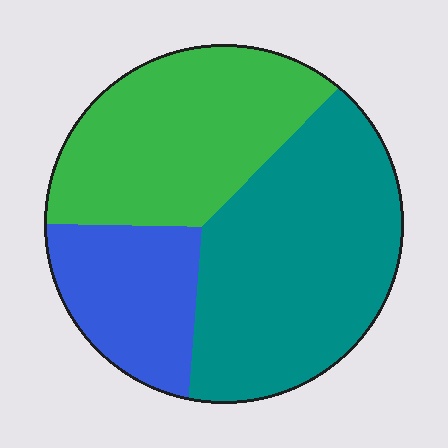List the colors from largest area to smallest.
From largest to smallest: teal, green, blue.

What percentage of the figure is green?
Green covers roughly 35% of the figure.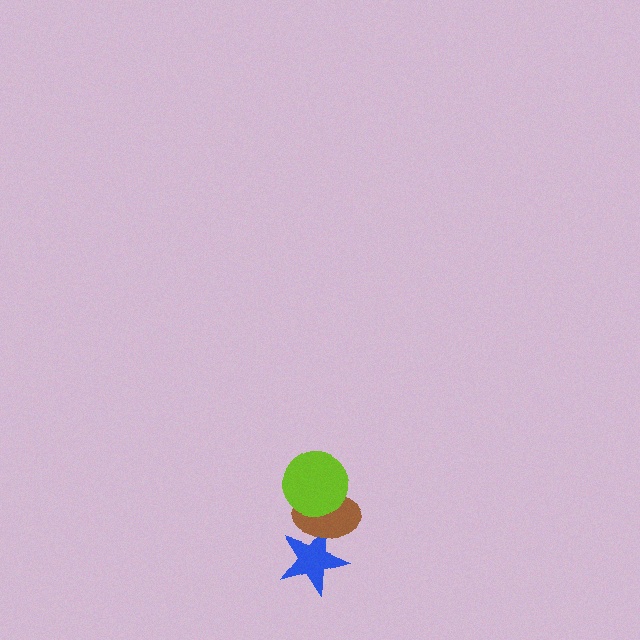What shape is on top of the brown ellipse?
The lime circle is on top of the brown ellipse.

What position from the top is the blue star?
The blue star is 3rd from the top.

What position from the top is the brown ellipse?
The brown ellipse is 2nd from the top.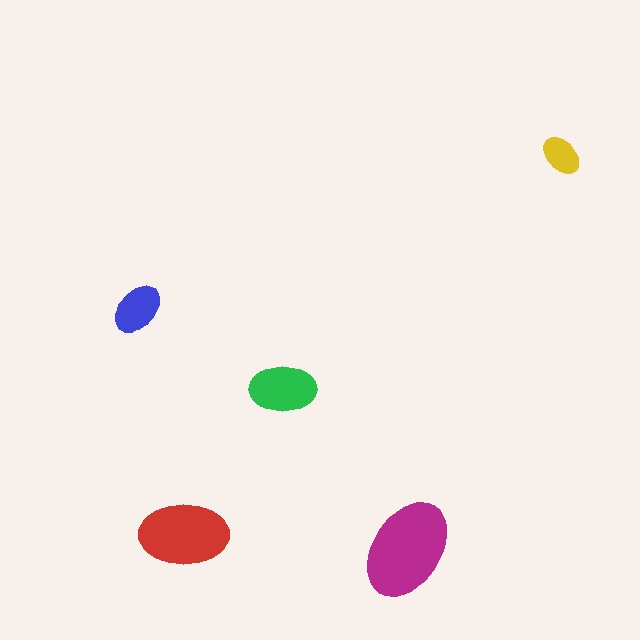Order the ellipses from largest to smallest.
the magenta one, the red one, the green one, the blue one, the yellow one.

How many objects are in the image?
There are 5 objects in the image.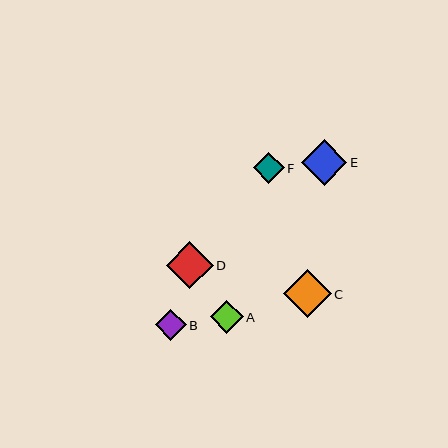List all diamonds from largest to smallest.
From largest to smallest: C, D, E, A, B, F.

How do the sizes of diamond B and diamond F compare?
Diamond B and diamond F are approximately the same size.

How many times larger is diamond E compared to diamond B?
Diamond E is approximately 1.5 times the size of diamond B.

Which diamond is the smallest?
Diamond F is the smallest with a size of approximately 31 pixels.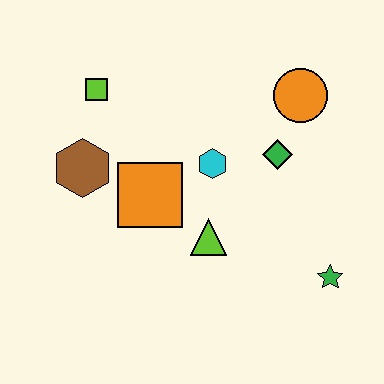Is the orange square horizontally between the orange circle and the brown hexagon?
Yes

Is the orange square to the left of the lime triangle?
Yes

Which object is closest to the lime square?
The brown hexagon is closest to the lime square.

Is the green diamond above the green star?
Yes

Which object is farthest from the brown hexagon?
The green star is farthest from the brown hexagon.